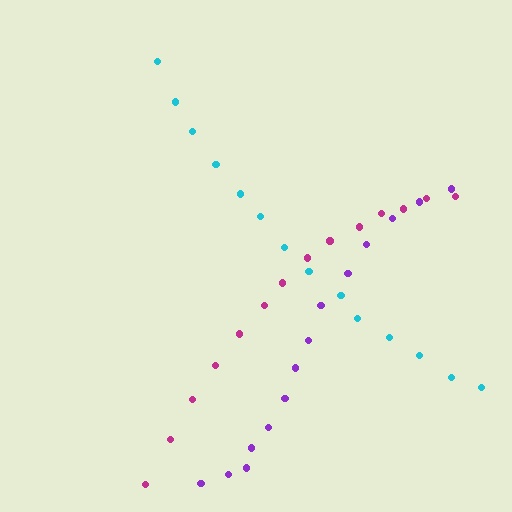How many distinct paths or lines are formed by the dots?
There are 3 distinct paths.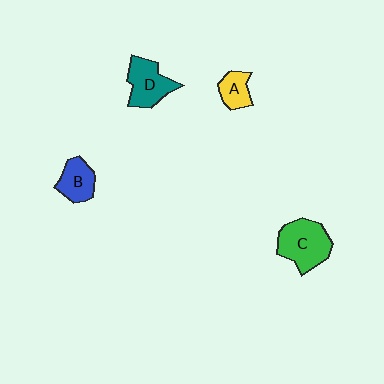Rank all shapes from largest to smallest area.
From largest to smallest: C (green), D (teal), B (blue), A (yellow).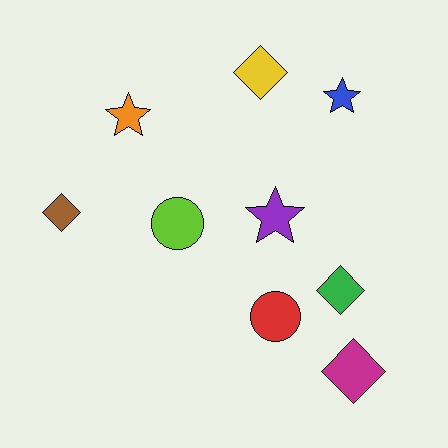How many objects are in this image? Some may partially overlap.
There are 9 objects.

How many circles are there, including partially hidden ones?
There are 2 circles.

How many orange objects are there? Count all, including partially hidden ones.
There is 1 orange object.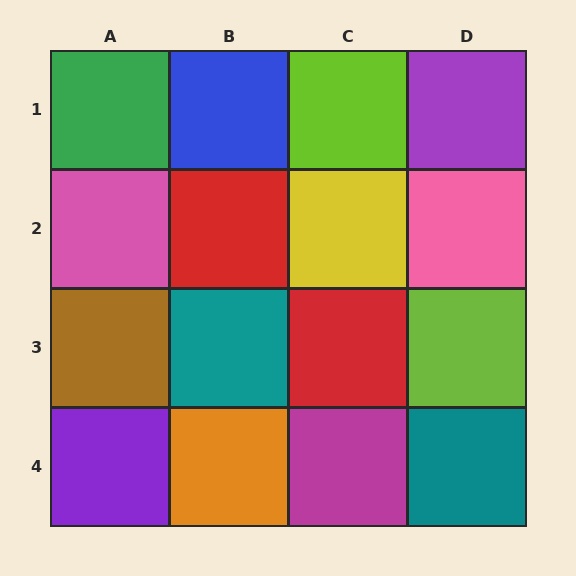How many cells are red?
2 cells are red.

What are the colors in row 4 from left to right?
Purple, orange, magenta, teal.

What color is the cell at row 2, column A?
Pink.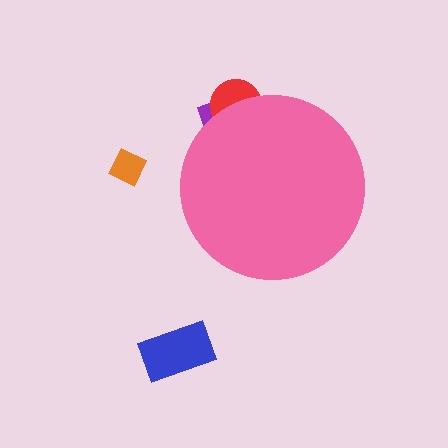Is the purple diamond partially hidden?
Yes, the purple diamond is partially hidden behind the pink circle.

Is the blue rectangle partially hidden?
No, the blue rectangle is fully visible.